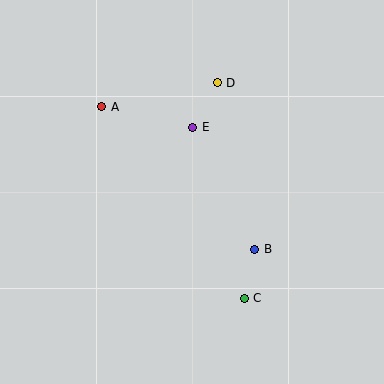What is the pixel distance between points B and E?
The distance between B and E is 137 pixels.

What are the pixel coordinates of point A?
Point A is at (102, 107).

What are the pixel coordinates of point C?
Point C is at (244, 298).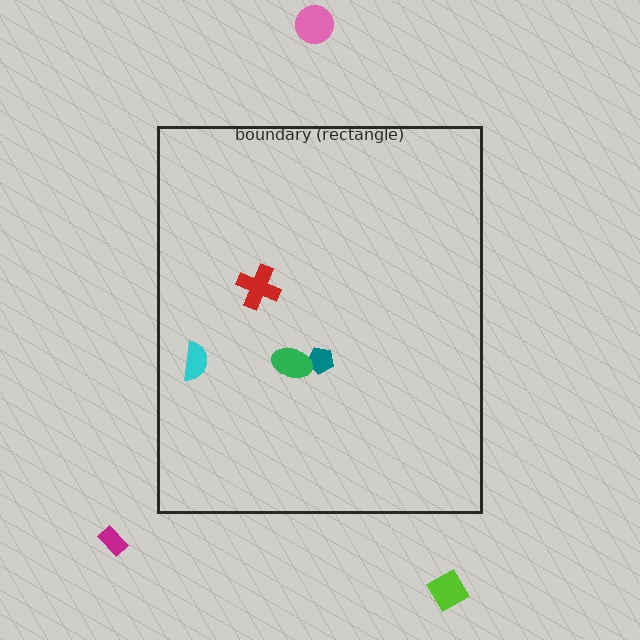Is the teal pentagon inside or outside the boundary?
Inside.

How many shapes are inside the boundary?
4 inside, 3 outside.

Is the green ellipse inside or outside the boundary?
Inside.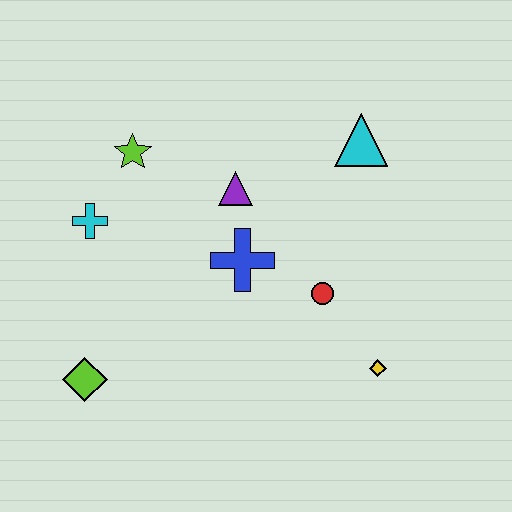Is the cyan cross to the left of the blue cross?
Yes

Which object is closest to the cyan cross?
The lime star is closest to the cyan cross.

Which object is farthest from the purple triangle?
The lime diamond is farthest from the purple triangle.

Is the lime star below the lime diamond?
No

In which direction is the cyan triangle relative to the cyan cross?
The cyan triangle is to the right of the cyan cross.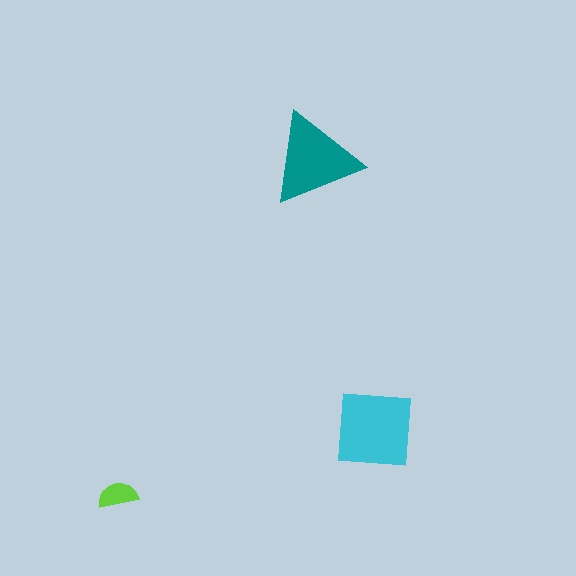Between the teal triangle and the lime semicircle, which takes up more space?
The teal triangle.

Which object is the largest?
The cyan square.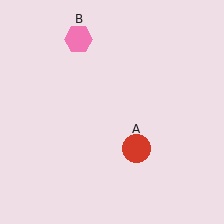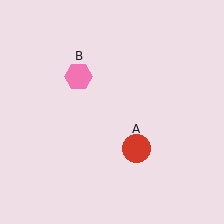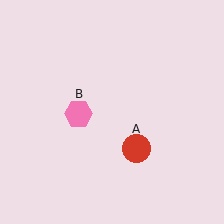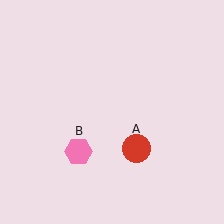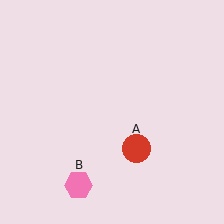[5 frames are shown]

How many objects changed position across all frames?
1 object changed position: pink hexagon (object B).